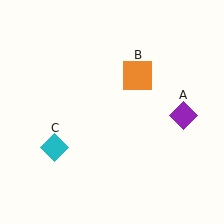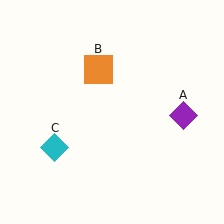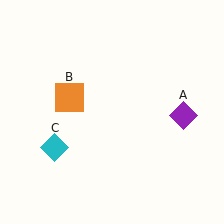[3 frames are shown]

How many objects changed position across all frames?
1 object changed position: orange square (object B).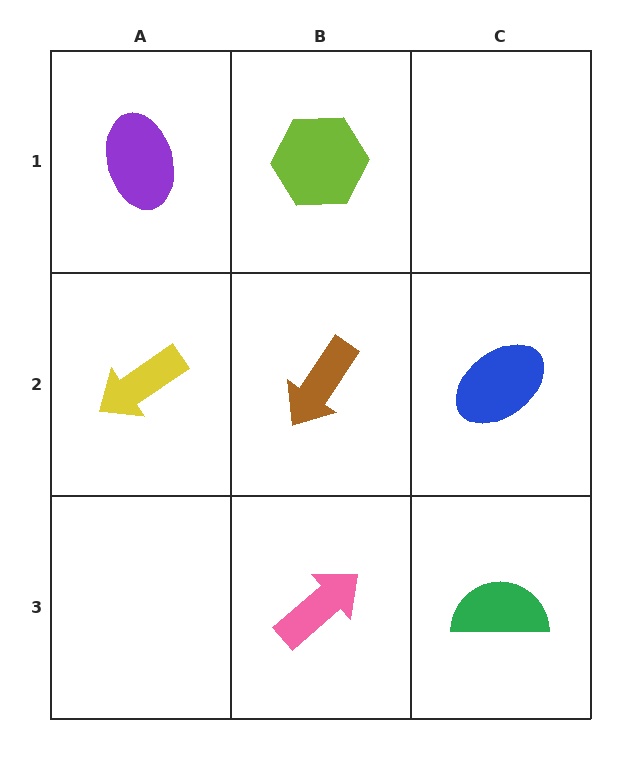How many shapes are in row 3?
2 shapes.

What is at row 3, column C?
A green semicircle.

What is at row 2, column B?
A brown arrow.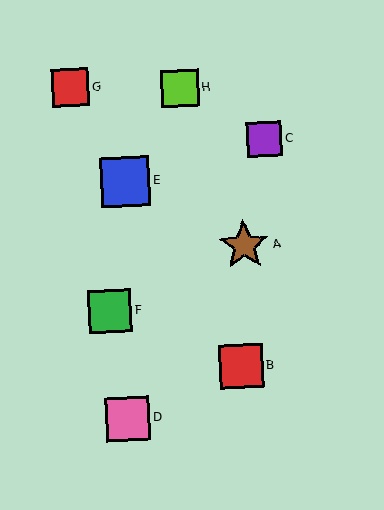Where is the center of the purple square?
The center of the purple square is at (264, 139).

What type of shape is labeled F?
Shape F is a green square.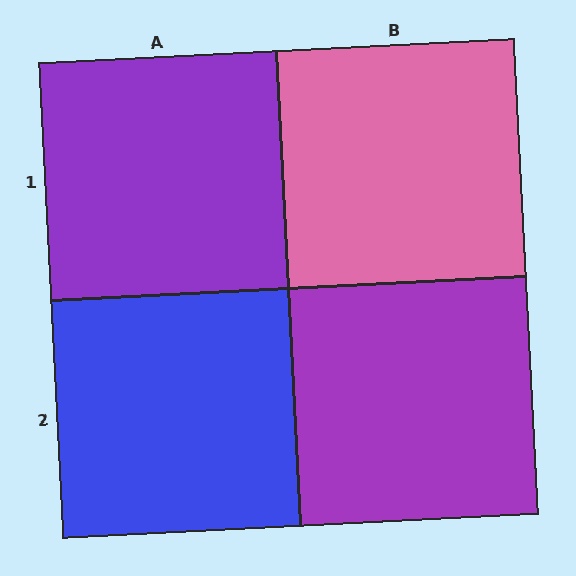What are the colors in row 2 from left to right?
Blue, purple.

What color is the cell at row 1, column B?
Pink.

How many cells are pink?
1 cell is pink.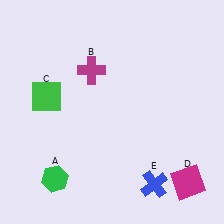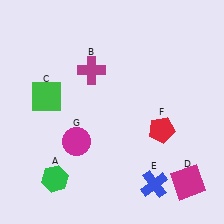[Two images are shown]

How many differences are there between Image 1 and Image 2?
There are 2 differences between the two images.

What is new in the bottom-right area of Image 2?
A red pentagon (F) was added in the bottom-right area of Image 2.